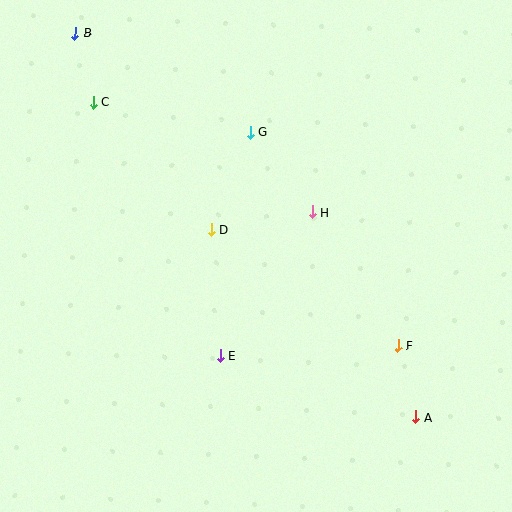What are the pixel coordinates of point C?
Point C is at (93, 102).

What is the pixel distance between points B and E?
The distance between B and E is 354 pixels.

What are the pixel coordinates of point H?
Point H is at (312, 212).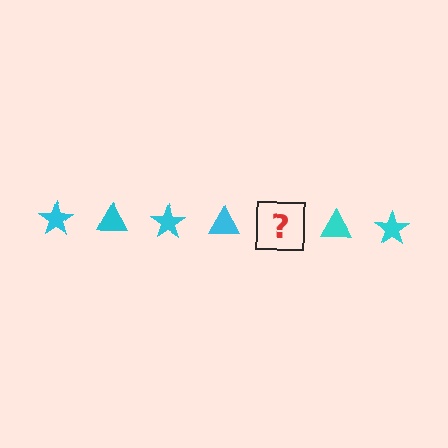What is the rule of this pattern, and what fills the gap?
The rule is that the pattern cycles through star, triangle shapes in cyan. The gap should be filled with a cyan star.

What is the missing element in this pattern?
The missing element is a cyan star.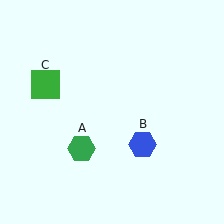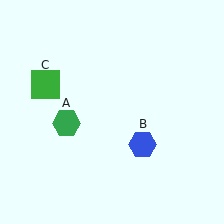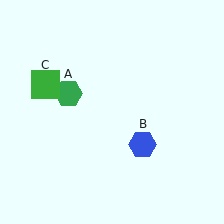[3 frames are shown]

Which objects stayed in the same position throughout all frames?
Blue hexagon (object B) and green square (object C) remained stationary.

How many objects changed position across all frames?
1 object changed position: green hexagon (object A).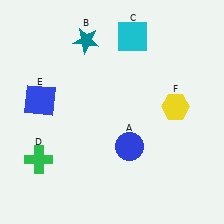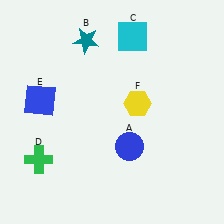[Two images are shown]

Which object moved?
The yellow hexagon (F) moved left.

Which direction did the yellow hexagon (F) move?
The yellow hexagon (F) moved left.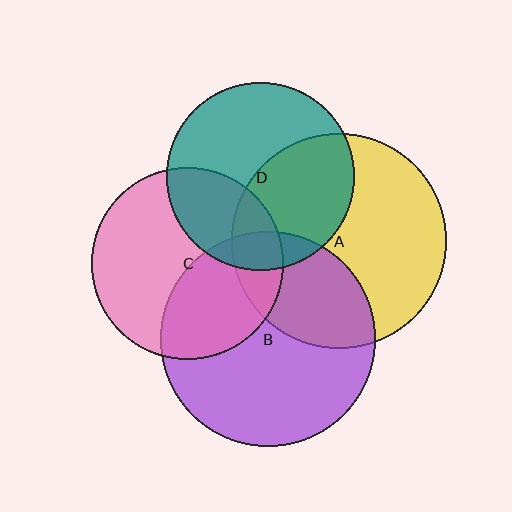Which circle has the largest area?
Circle B (purple).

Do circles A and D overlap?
Yes.